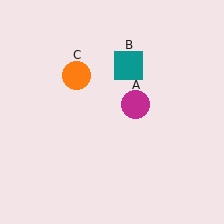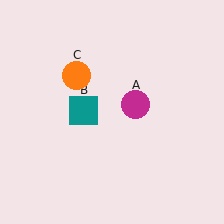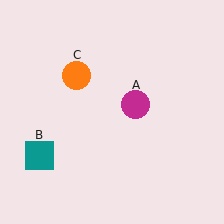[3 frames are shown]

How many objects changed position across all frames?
1 object changed position: teal square (object B).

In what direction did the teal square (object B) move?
The teal square (object B) moved down and to the left.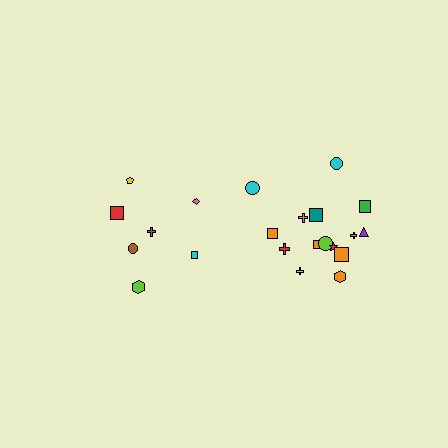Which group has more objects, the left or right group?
The right group.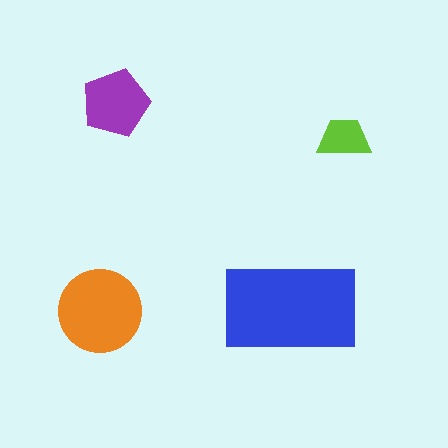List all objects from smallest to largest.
The lime trapezoid, the purple pentagon, the orange circle, the blue rectangle.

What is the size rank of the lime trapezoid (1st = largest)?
4th.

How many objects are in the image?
There are 4 objects in the image.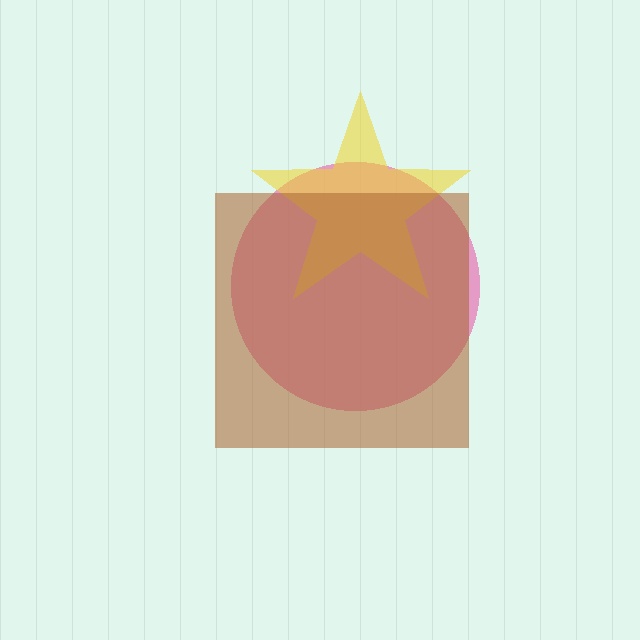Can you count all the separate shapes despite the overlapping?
Yes, there are 3 separate shapes.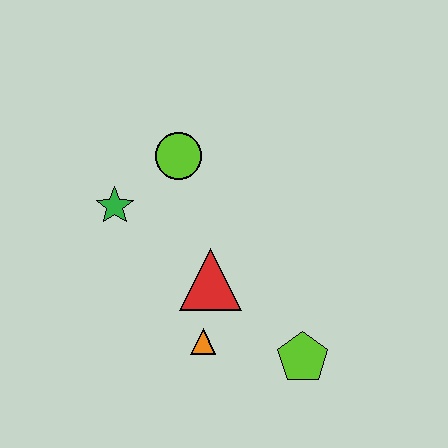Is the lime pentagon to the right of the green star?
Yes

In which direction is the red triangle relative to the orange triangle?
The red triangle is above the orange triangle.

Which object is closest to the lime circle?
The green star is closest to the lime circle.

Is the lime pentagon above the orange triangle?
No